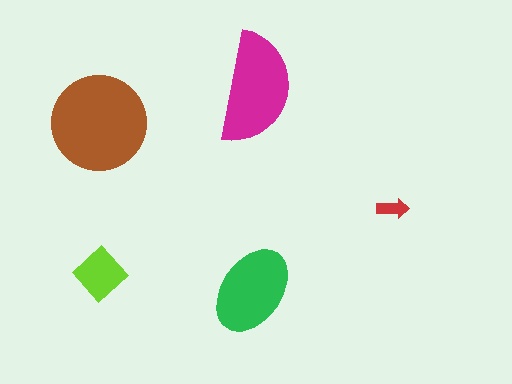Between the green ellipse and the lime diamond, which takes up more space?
The green ellipse.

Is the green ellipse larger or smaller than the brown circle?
Smaller.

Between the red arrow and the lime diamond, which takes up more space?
The lime diamond.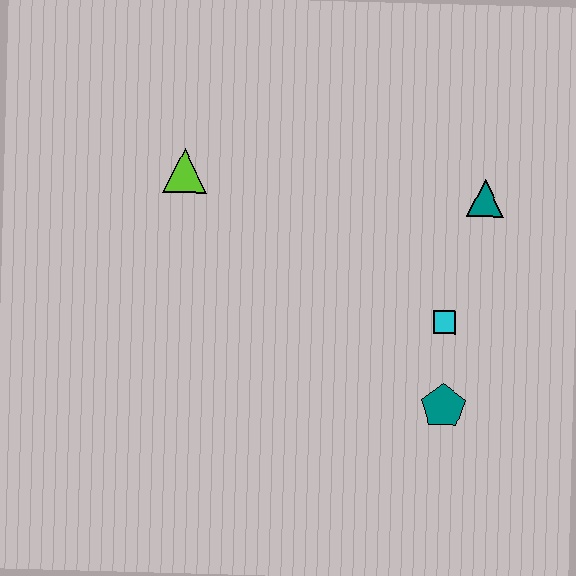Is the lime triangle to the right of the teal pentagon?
No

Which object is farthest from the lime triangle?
The teal pentagon is farthest from the lime triangle.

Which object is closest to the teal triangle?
The cyan square is closest to the teal triangle.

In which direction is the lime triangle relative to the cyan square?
The lime triangle is to the left of the cyan square.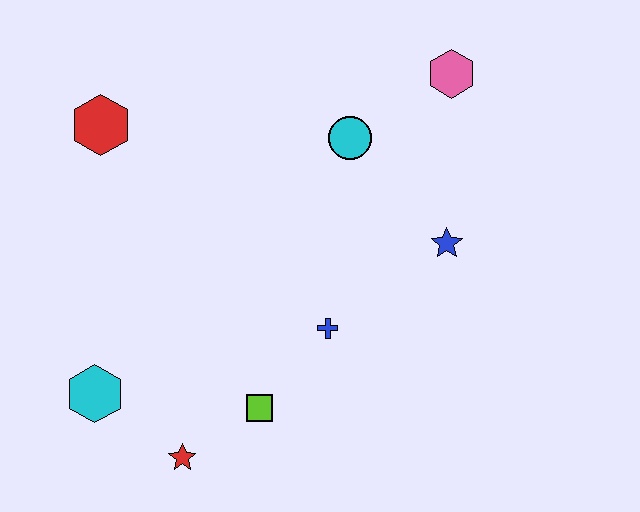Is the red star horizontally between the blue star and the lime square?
No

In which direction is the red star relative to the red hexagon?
The red star is below the red hexagon.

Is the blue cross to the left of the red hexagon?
No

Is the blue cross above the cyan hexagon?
Yes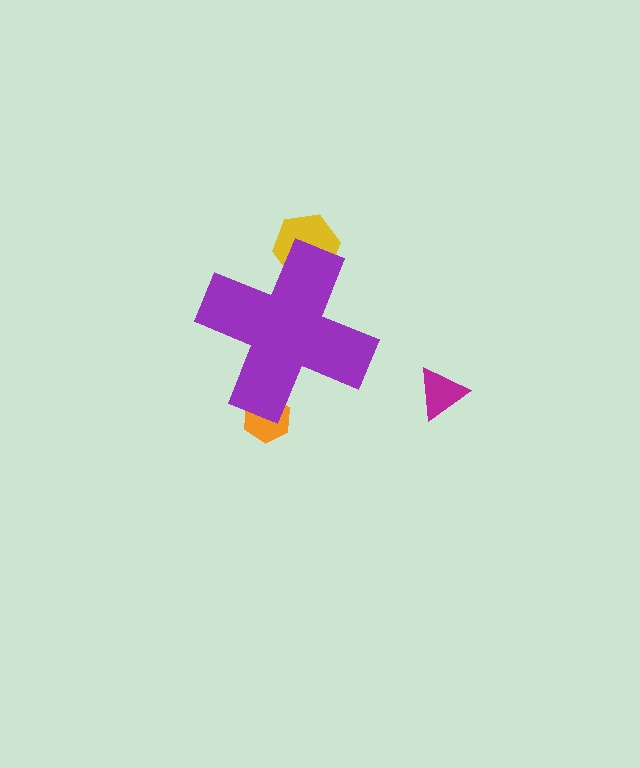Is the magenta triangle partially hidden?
No, the magenta triangle is fully visible.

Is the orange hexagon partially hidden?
Yes, the orange hexagon is partially hidden behind the purple cross.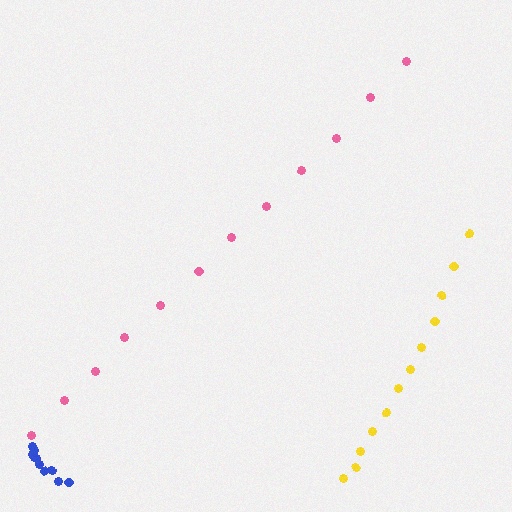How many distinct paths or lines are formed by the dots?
There are 3 distinct paths.